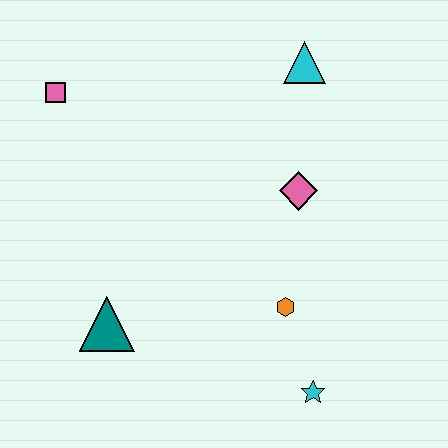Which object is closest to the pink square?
The teal triangle is closest to the pink square.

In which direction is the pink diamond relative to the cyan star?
The pink diamond is above the cyan star.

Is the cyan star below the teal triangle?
Yes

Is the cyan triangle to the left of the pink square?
No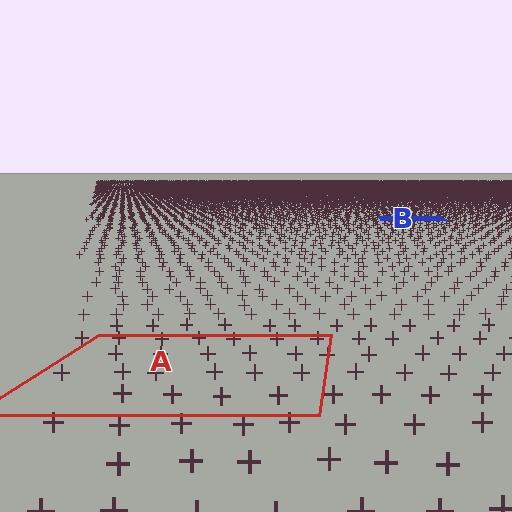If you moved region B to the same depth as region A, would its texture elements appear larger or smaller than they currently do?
They would appear larger. At a closer depth, the same texture elements are projected at a bigger on-screen size.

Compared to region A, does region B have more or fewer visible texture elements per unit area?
Region B has more texture elements per unit area — they are packed more densely because it is farther away.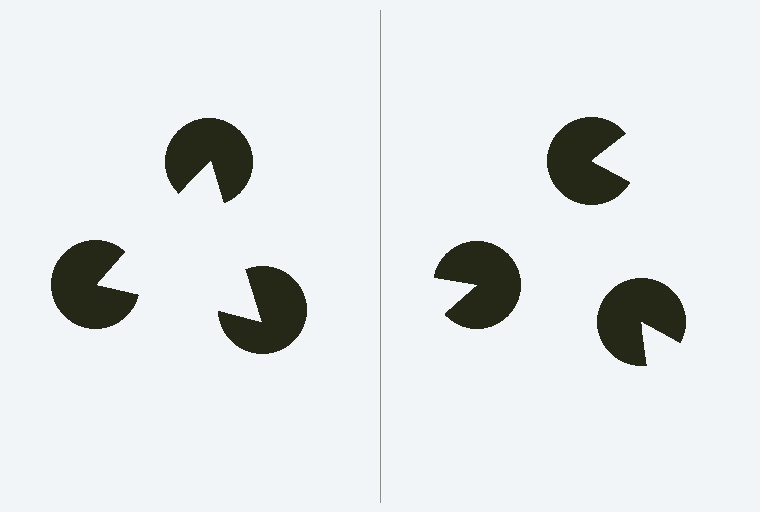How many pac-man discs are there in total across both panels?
6 — 3 on each side.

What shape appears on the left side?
An illusory triangle.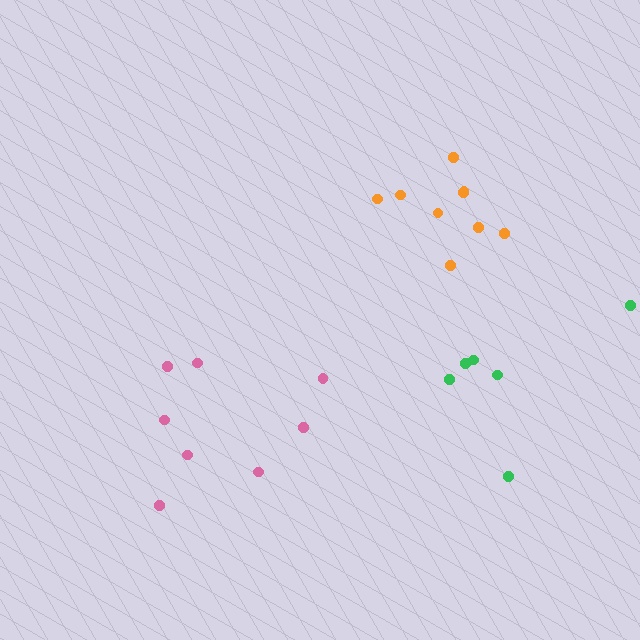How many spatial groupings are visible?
There are 3 spatial groupings.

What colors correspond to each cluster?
The clusters are colored: orange, pink, green.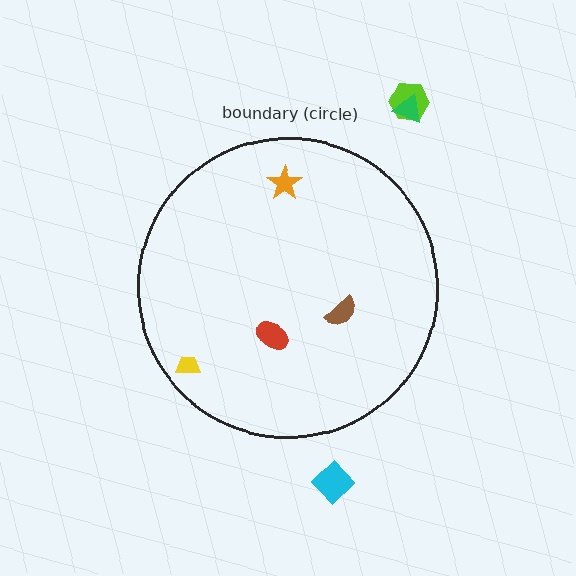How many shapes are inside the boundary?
4 inside, 3 outside.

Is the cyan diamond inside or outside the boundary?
Outside.